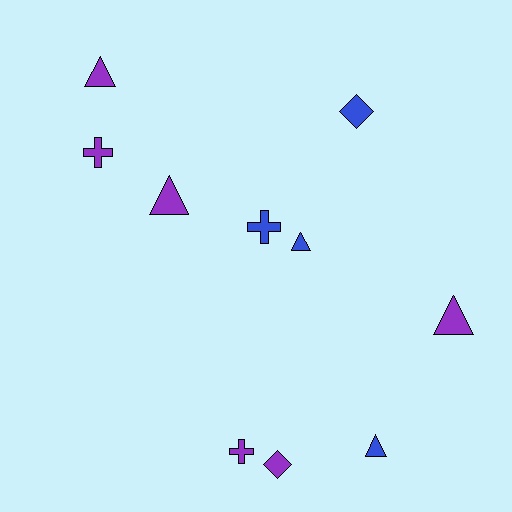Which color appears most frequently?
Purple, with 6 objects.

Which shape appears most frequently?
Triangle, with 5 objects.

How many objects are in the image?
There are 10 objects.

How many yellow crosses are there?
There are no yellow crosses.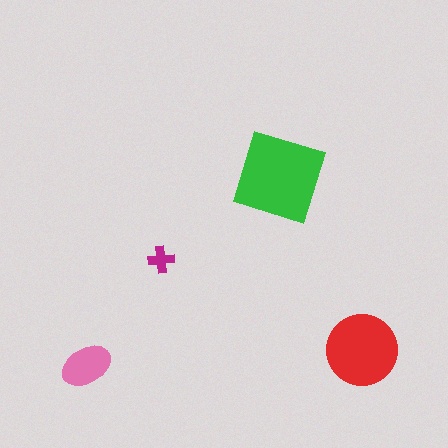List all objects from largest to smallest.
The green square, the red circle, the pink ellipse, the magenta cross.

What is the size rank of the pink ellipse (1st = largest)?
3rd.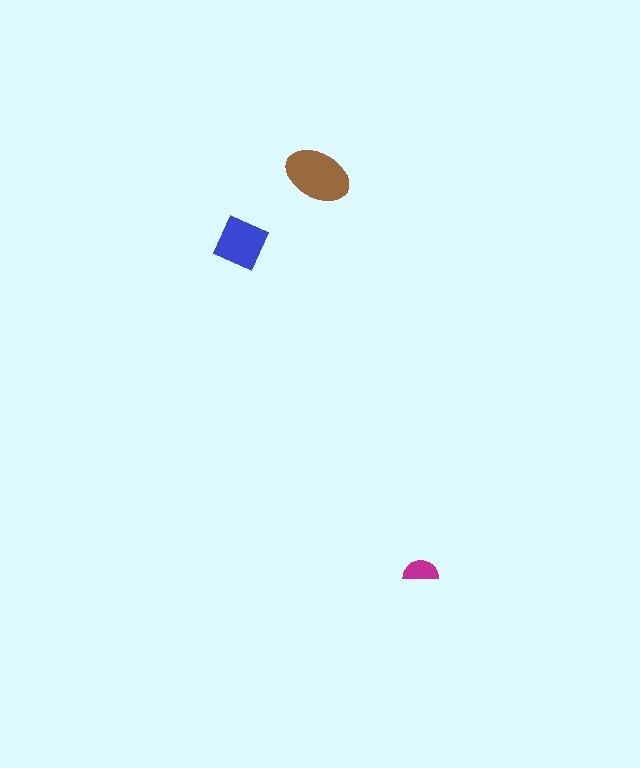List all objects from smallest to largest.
The magenta semicircle, the blue diamond, the brown ellipse.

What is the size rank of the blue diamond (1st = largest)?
2nd.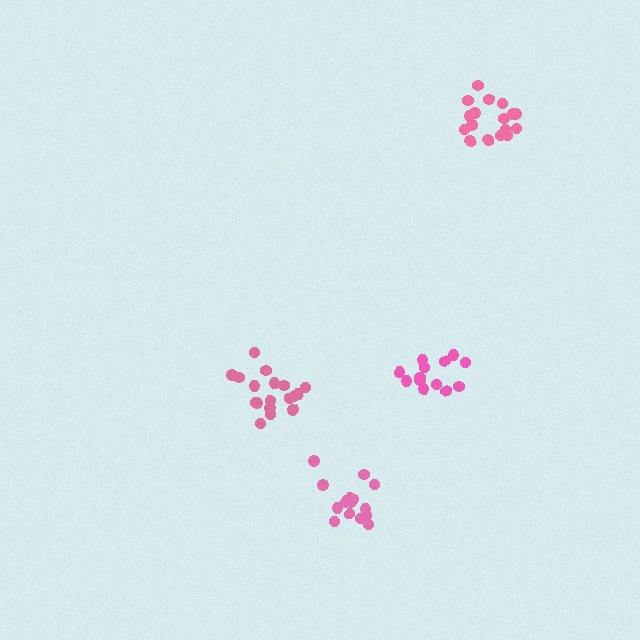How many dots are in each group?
Group 1: 18 dots, Group 2: 13 dots, Group 3: 17 dots, Group 4: 16 dots (64 total).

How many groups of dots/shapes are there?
There are 4 groups.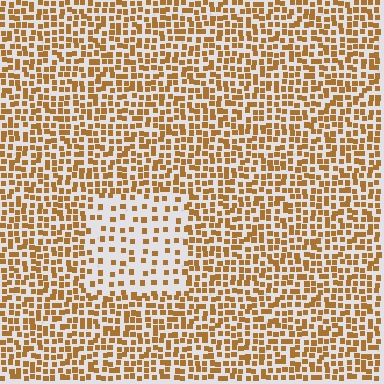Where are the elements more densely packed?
The elements are more densely packed outside the rectangle boundary.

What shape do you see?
I see a rectangle.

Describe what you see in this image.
The image contains small brown elements arranged at two different densities. A rectangle-shaped region is visible where the elements are less densely packed than the surrounding area.